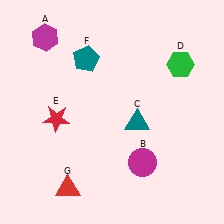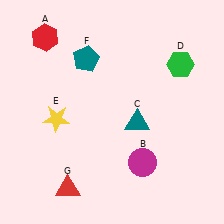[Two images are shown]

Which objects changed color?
A changed from magenta to red. E changed from red to yellow.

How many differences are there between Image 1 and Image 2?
There are 2 differences between the two images.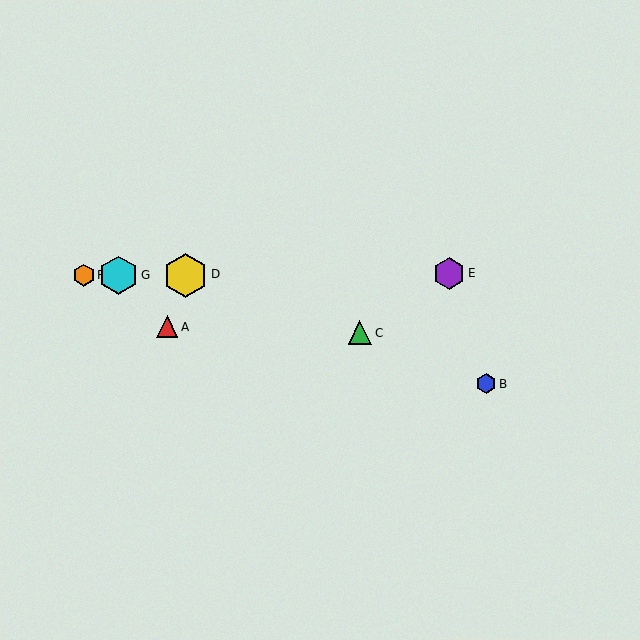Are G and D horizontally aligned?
Yes, both are at y≈275.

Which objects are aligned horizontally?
Objects D, E, F, G are aligned horizontally.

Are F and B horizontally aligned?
No, F is at y≈275 and B is at y≈384.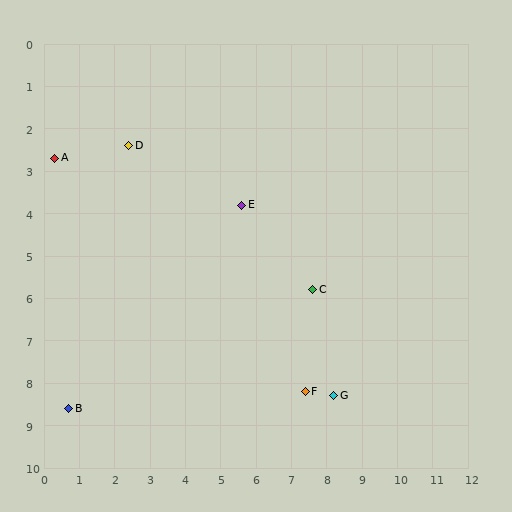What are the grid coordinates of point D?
Point D is at approximately (2.4, 2.4).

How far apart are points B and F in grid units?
Points B and F are about 6.7 grid units apart.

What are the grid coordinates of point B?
Point B is at approximately (0.7, 8.6).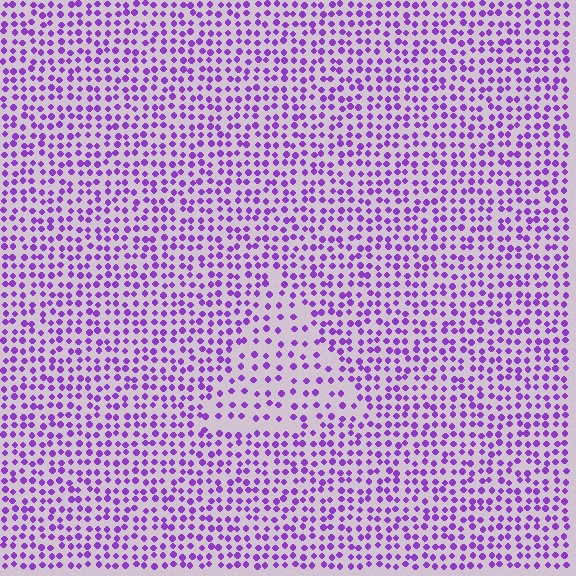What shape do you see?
I see a triangle.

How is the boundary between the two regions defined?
The boundary is defined by a change in element density (approximately 1.8x ratio). All elements are the same color, size, and shape.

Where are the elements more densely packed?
The elements are more densely packed outside the triangle boundary.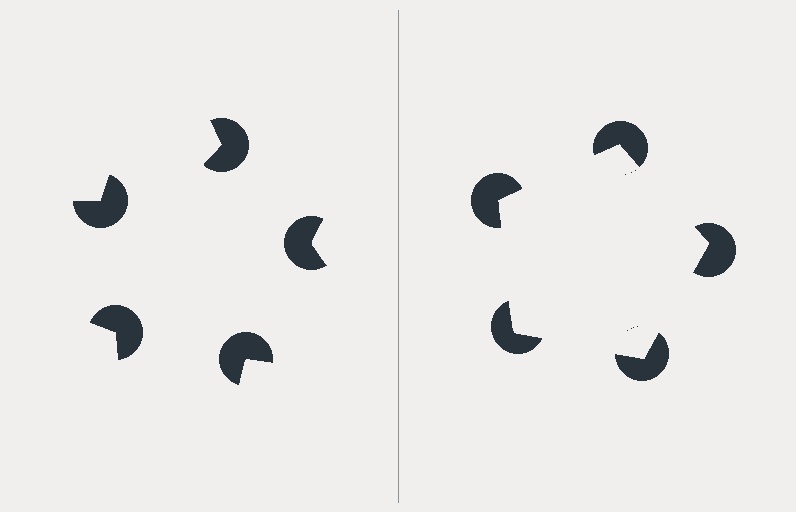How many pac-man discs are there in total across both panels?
10 — 5 on each side.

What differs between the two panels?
The pac-man discs are positioned identically on both sides; only the wedge orientations differ. On the right they align to a pentagon; on the left they are misaligned.